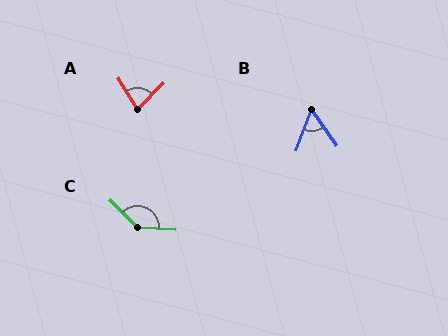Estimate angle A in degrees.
Approximately 77 degrees.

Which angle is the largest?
C, at approximately 139 degrees.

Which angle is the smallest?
B, at approximately 55 degrees.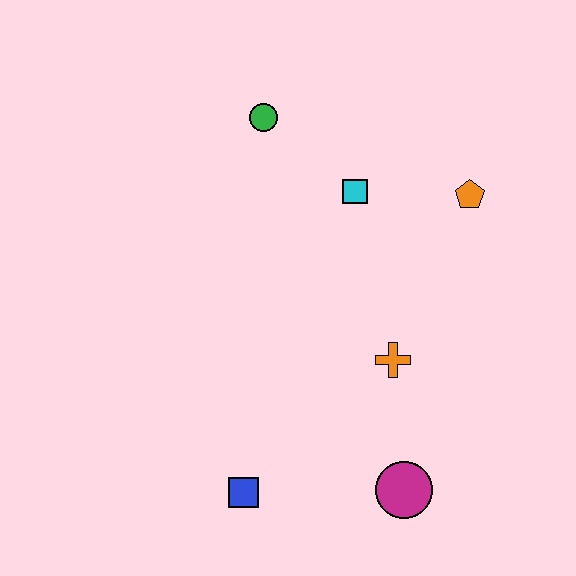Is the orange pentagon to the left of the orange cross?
No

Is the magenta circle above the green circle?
No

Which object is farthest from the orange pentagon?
The blue square is farthest from the orange pentagon.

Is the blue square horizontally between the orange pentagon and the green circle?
No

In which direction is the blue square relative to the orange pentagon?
The blue square is below the orange pentagon.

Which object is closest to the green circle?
The cyan square is closest to the green circle.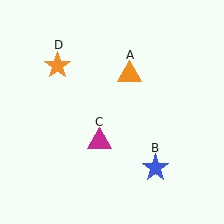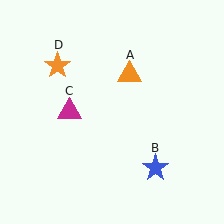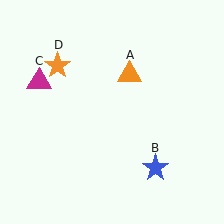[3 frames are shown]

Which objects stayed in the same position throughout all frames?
Orange triangle (object A) and blue star (object B) and orange star (object D) remained stationary.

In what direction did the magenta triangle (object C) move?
The magenta triangle (object C) moved up and to the left.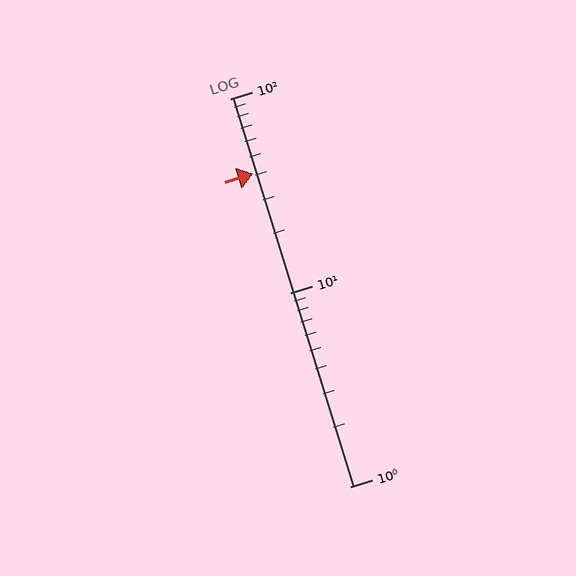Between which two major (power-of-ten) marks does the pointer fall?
The pointer is between 10 and 100.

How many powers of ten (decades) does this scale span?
The scale spans 2 decades, from 1 to 100.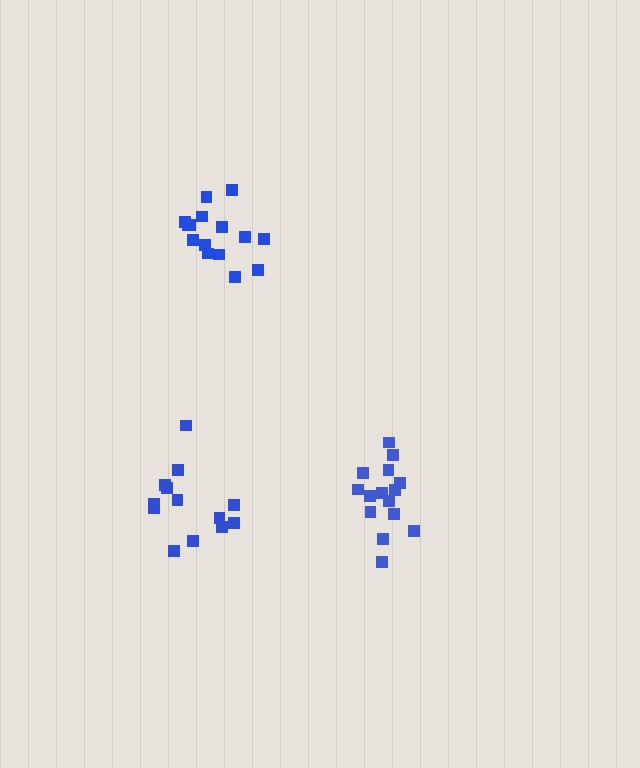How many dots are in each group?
Group 1: 15 dots, Group 2: 15 dots, Group 3: 13 dots (43 total).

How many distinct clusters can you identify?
There are 3 distinct clusters.